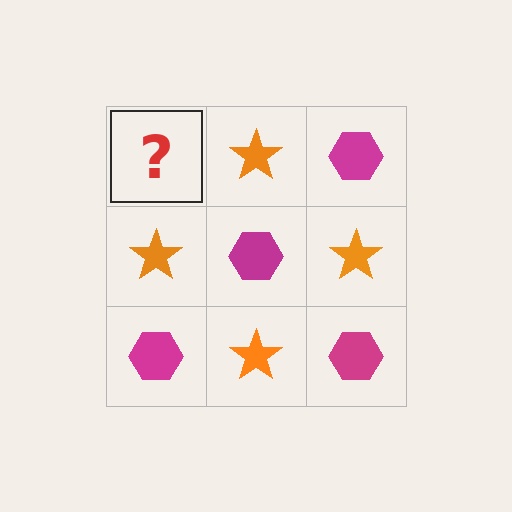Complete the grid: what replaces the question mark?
The question mark should be replaced with a magenta hexagon.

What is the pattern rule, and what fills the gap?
The rule is that it alternates magenta hexagon and orange star in a checkerboard pattern. The gap should be filled with a magenta hexagon.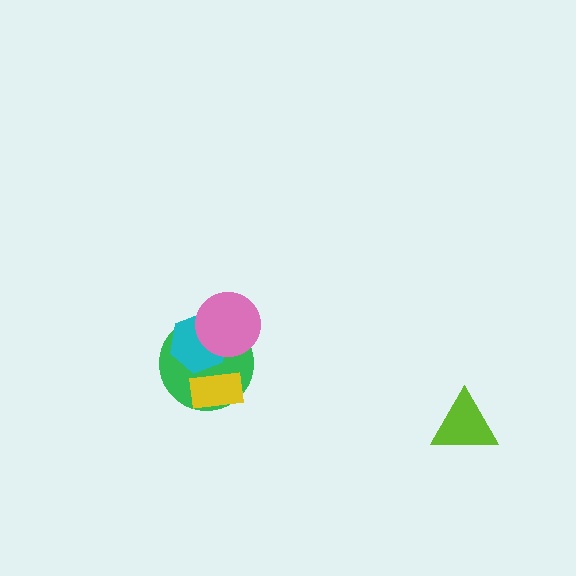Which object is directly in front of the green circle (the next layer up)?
The cyan hexagon is directly in front of the green circle.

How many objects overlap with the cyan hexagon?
2 objects overlap with the cyan hexagon.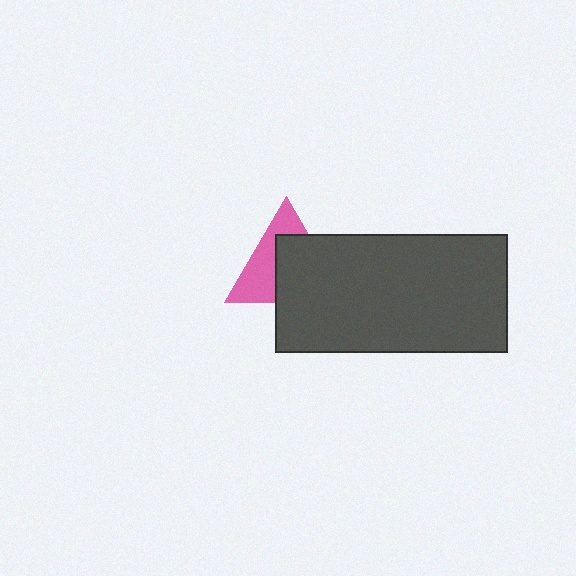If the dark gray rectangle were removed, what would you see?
You would see the complete pink triangle.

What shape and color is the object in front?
The object in front is a dark gray rectangle.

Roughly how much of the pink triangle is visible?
About half of it is visible (roughly 45%).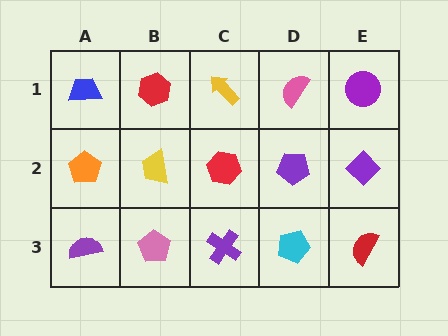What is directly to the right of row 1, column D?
A purple circle.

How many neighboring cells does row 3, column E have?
2.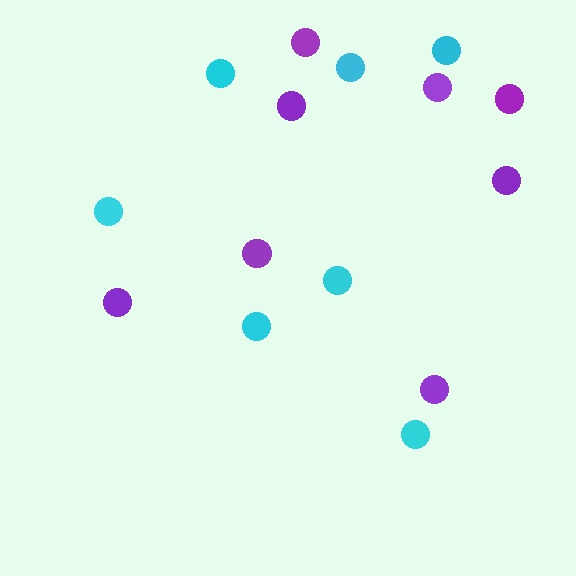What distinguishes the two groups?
There are 2 groups: one group of cyan circles (7) and one group of purple circles (8).